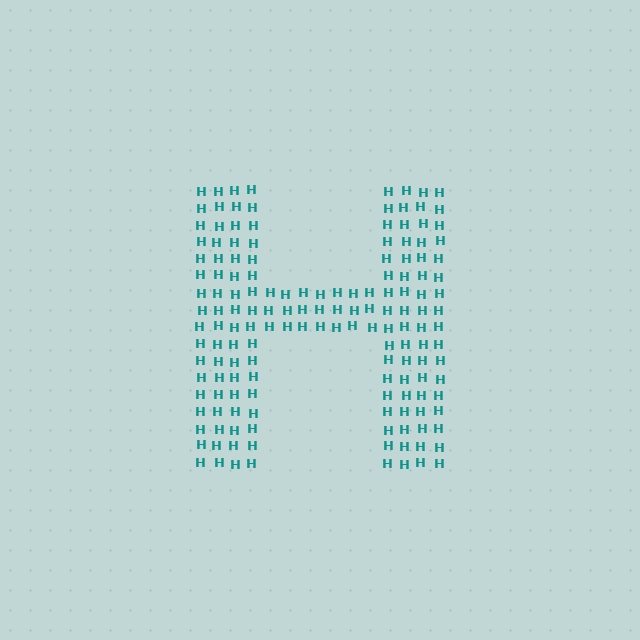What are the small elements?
The small elements are letter H's.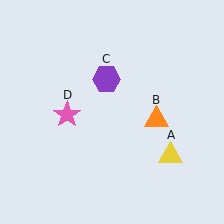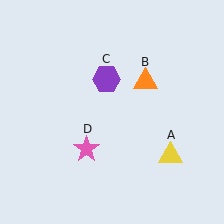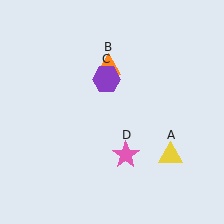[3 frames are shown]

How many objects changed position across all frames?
2 objects changed position: orange triangle (object B), pink star (object D).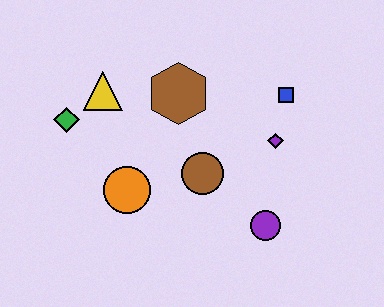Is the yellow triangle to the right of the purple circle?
No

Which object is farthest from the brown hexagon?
The purple circle is farthest from the brown hexagon.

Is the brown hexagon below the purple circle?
No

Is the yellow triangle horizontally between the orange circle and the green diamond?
Yes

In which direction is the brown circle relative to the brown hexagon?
The brown circle is below the brown hexagon.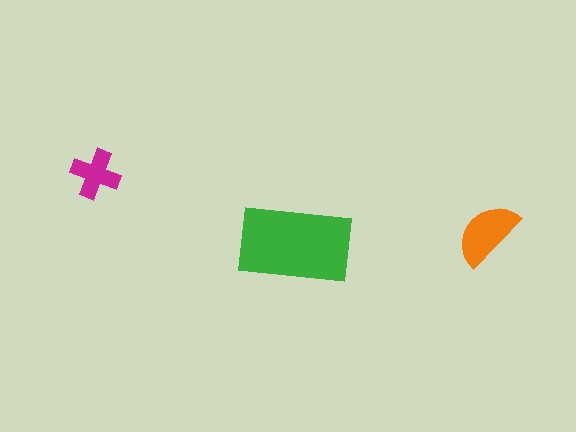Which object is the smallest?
The magenta cross.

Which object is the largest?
The green rectangle.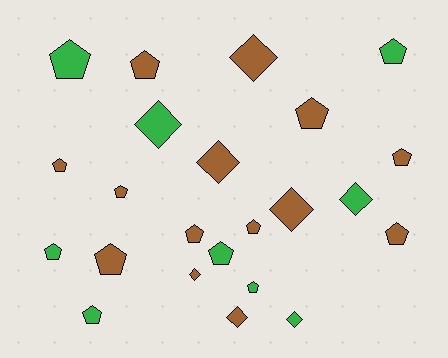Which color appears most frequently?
Brown, with 14 objects.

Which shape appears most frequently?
Pentagon, with 15 objects.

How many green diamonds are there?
There are 3 green diamonds.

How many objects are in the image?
There are 23 objects.